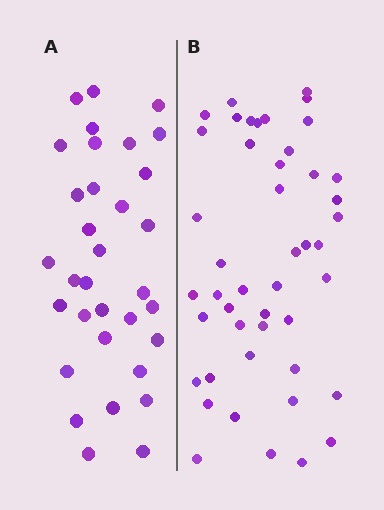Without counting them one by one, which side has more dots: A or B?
Region B (the right region) has more dots.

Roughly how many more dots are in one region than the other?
Region B has approximately 15 more dots than region A.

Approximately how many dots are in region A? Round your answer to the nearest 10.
About 30 dots. (The exact count is 33, which rounds to 30.)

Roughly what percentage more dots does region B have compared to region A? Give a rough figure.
About 40% more.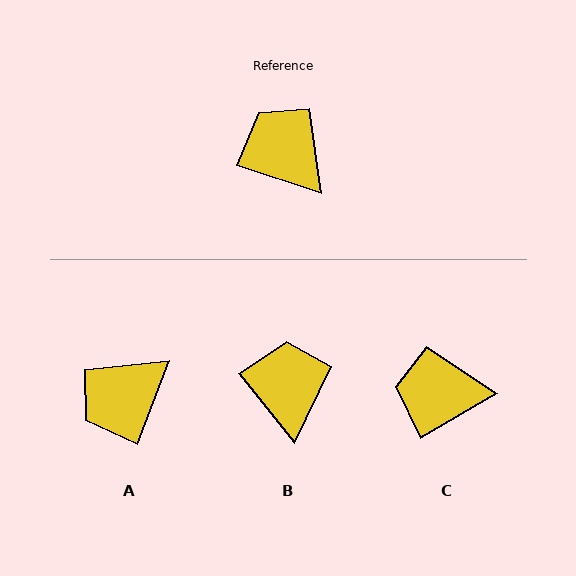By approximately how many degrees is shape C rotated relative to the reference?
Approximately 48 degrees counter-clockwise.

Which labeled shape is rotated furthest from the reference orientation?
A, about 88 degrees away.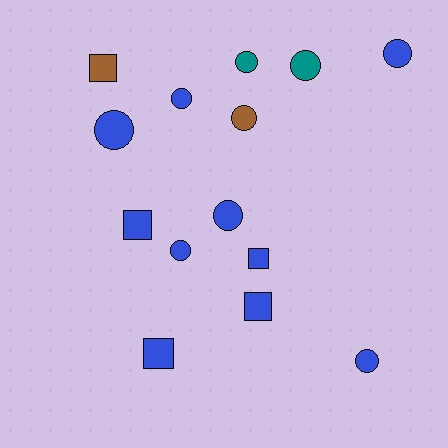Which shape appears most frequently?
Circle, with 9 objects.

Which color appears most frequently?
Blue, with 10 objects.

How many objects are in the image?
There are 14 objects.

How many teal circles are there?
There are 2 teal circles.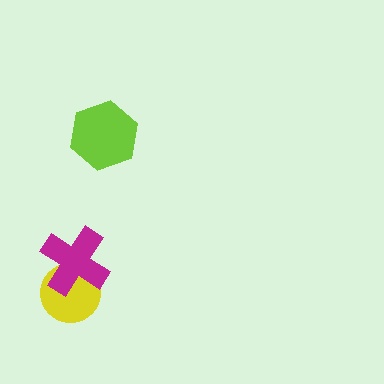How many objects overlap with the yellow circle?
1 object overlaps with the yellow circle.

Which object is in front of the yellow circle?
The magenta cross is in front of the yellow circle.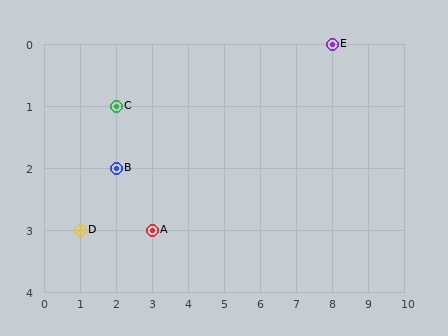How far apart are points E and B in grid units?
Points E and B are 6 columns and 2 rows apart (about 6.3 grid units diagonally).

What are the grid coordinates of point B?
Point B is at grid coordinates (2, 2).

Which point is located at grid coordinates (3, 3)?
Point A is at (3, 3).